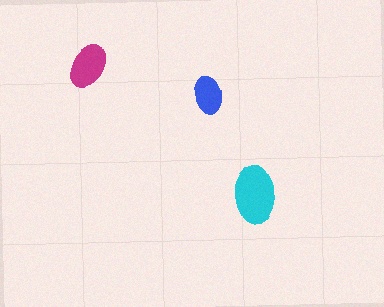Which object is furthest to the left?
The magenta ellipse is leftmost.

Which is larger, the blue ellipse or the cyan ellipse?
The cyan one.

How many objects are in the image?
There are 3 objects in the image.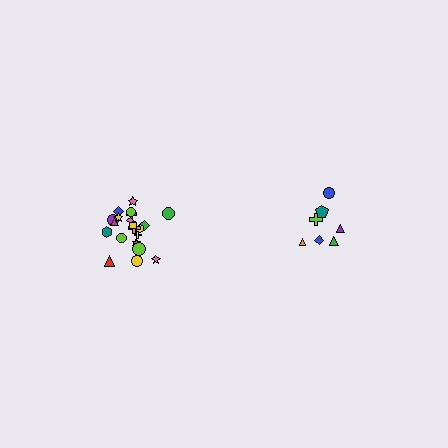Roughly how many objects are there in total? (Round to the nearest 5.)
Roughly 30 objects in total.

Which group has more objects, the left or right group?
The left group.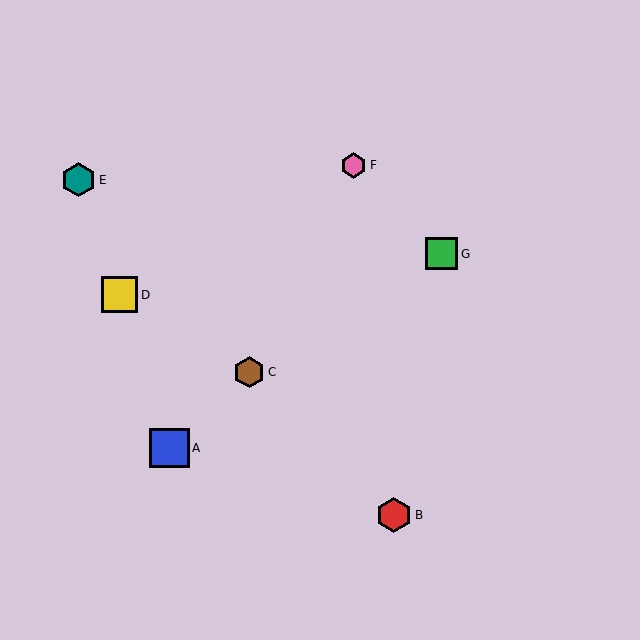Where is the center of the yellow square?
The center of the yellow square is at (119, 295).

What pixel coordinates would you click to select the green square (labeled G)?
Click at (441, 254) to select the green square G.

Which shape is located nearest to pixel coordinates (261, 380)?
The brown hexagon (labeled C) at (249, 372) is nearest to that location.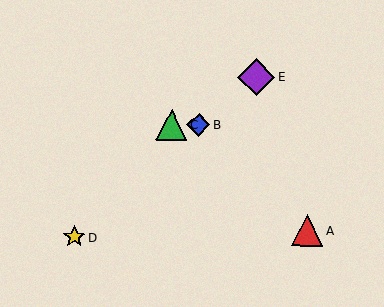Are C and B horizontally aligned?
Yes, both are at y≈124.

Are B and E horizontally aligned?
No, B is at y≈125 and E is at y≈77.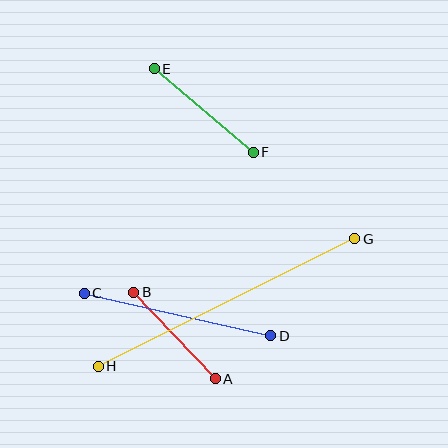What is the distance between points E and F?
The distance is approximately 130 pixels.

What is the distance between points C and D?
The distance is approximately 191 pixels.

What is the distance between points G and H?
The distance is approximately 287 pixels.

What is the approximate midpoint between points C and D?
The midpoint is at approximately (178, 315) pixels.